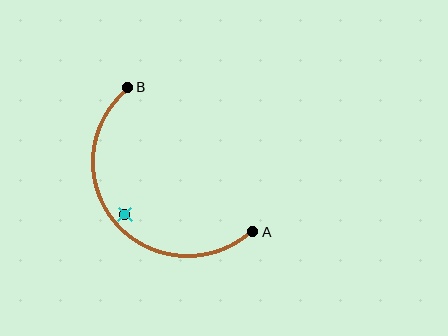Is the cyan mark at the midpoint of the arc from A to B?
No — the cyan mark does not lie on the arc at all. It sits slightly inside the curve.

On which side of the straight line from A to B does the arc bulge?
The arc bulges below and to the left of the straight line connecting A and B.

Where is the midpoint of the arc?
The arc midpoint is the point on the curve farthest from the straight line joining A and B. It sits below and to the left of that line.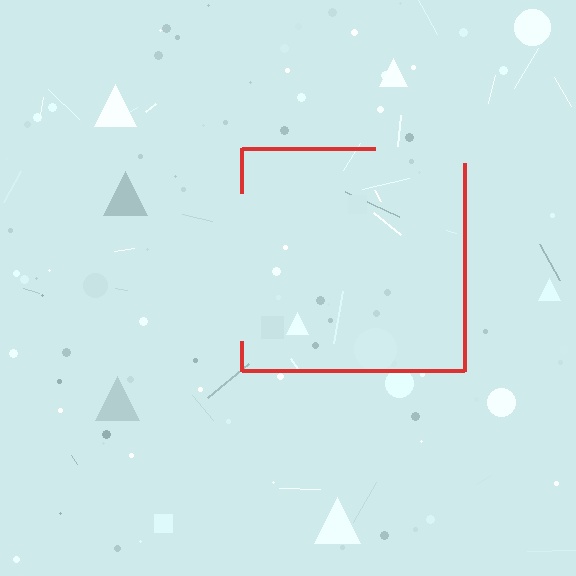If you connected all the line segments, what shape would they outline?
They would outline a square.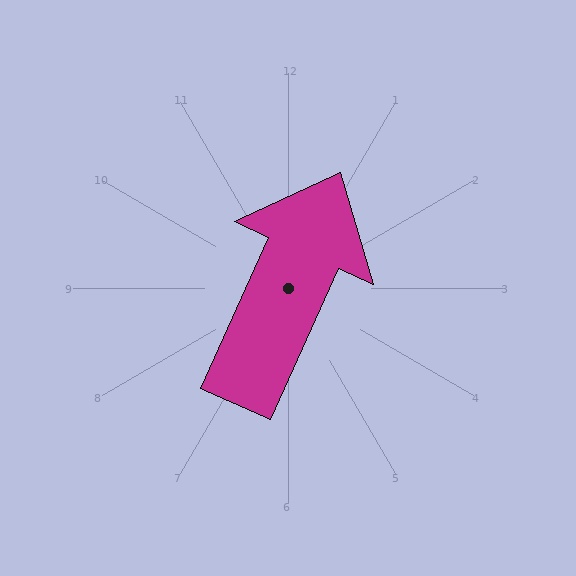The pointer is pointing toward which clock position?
Roughly 1 o'clock.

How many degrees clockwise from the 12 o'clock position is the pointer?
Approximately 24 degrees.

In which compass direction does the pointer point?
Northeast.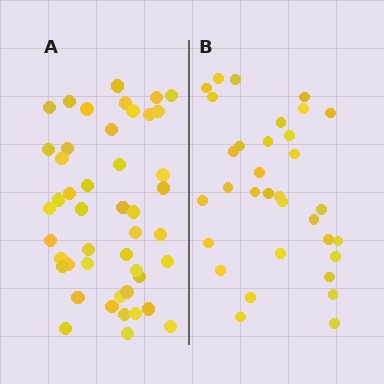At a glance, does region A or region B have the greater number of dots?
Region A (the left region) has more dots.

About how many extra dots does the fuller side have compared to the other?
Region A has approximately 15 more dots than region B.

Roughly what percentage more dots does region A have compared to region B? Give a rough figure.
About 40% more.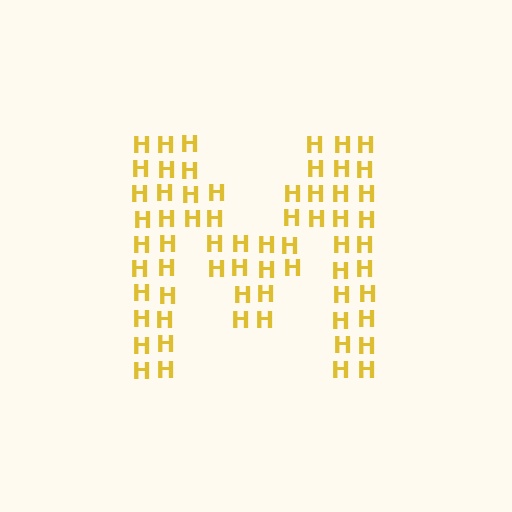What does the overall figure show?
The overall figure shows the letter M.